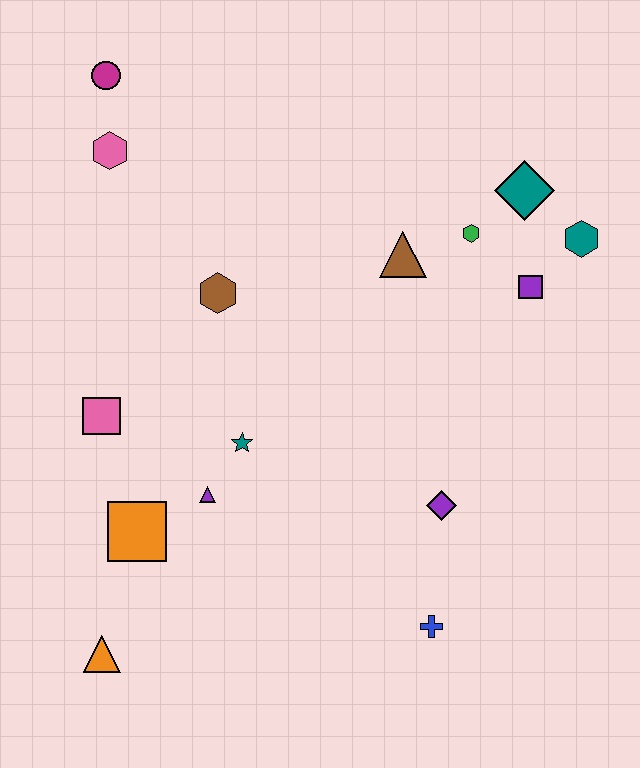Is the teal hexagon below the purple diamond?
No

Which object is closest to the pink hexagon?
The magenta circle is closest to the pink hexagon.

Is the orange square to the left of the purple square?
Yes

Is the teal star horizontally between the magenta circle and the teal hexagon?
Yes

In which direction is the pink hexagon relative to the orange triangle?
The pink hexagon is above the orange triangle.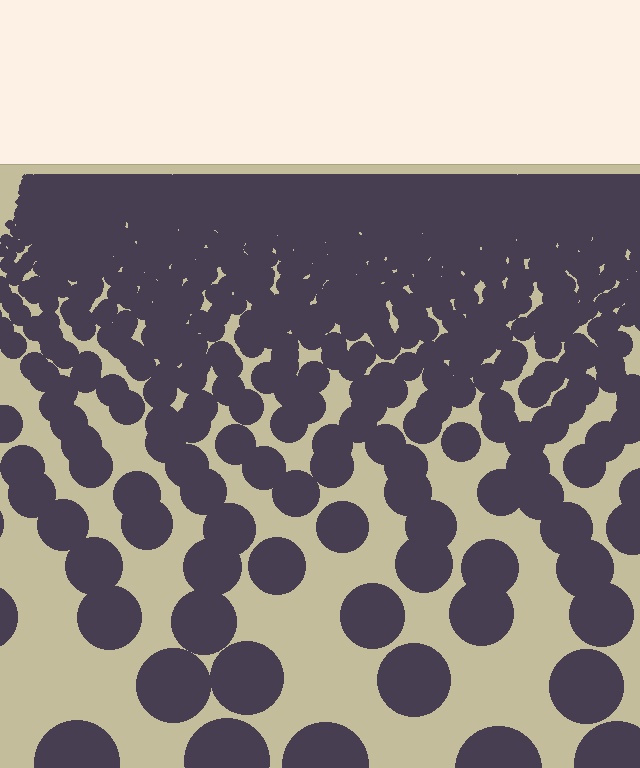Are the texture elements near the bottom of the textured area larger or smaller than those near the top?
Larger. Near the bottom, elements are closer to the viewer and appear at a bigger on-screen size.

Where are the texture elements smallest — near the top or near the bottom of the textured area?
Near the top.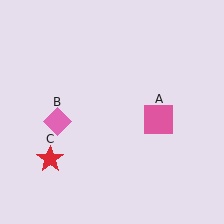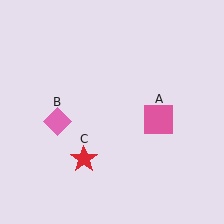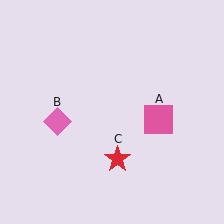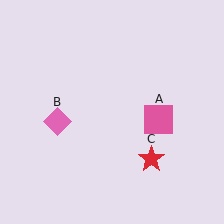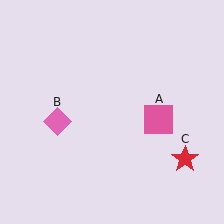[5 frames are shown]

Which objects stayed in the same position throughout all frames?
Pink square (object A) and pink diamond (object B) remained stationary.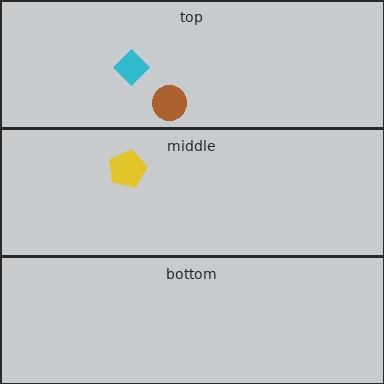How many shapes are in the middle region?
1.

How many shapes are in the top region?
2.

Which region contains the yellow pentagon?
The middle region.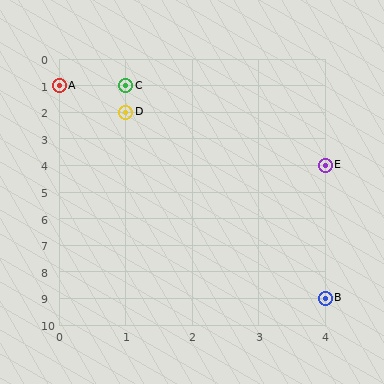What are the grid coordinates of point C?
Point C is at grid coordinates (1, 1).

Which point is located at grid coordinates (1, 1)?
Point C is at (1, 1).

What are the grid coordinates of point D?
Point D is at grid coordinates (1, 2).